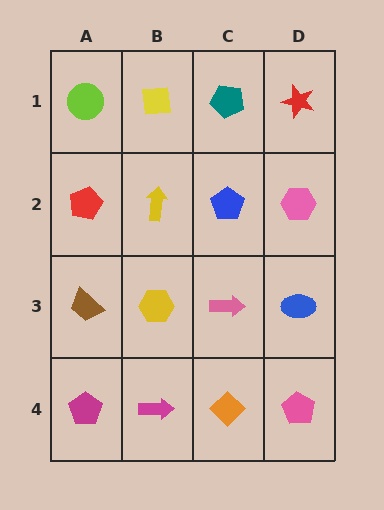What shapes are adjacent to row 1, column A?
A red pentagon (row 2, column A), a yellow square (row 1, column B).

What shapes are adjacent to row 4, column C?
A pink arrow (row 3, column C), a magenta arrow (row 4, column B), a pink pentagon (row 4, column D).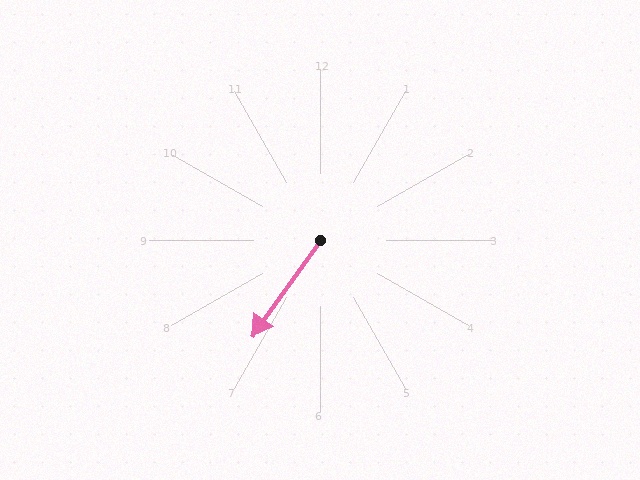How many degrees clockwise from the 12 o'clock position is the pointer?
Approximately 215 degrees.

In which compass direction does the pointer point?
Southwest.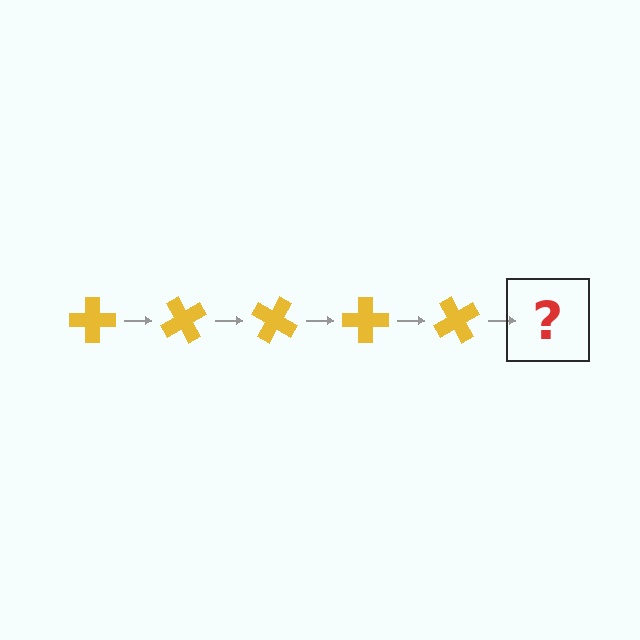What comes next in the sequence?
The next element should be a yellow cross rotated 300 degrees.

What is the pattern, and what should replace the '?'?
The pattern is that the cross rotates 60 degrees each step. The '?' should be a yellow cross rotated 300 degrees.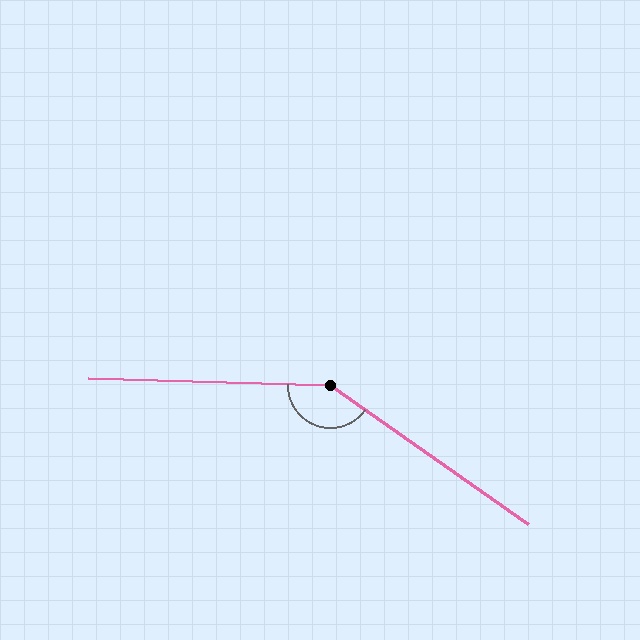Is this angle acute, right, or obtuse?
It is obtuse.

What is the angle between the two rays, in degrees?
Approximately 146 degrees.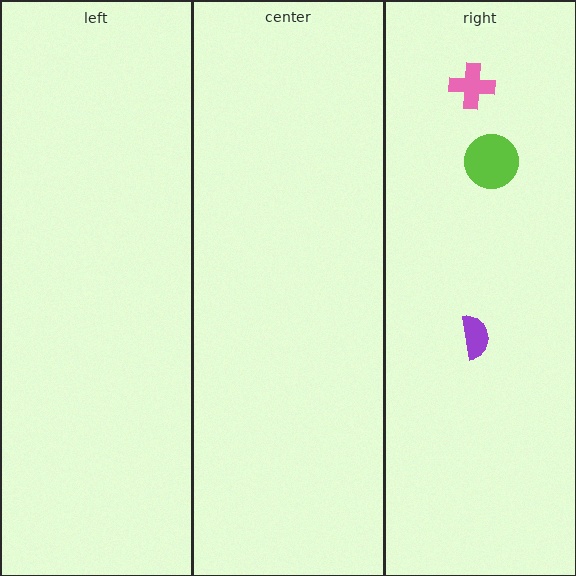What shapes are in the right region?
The pink cross, the lime circle, the purple semicircle.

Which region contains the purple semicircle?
The right region.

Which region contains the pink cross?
The right region.